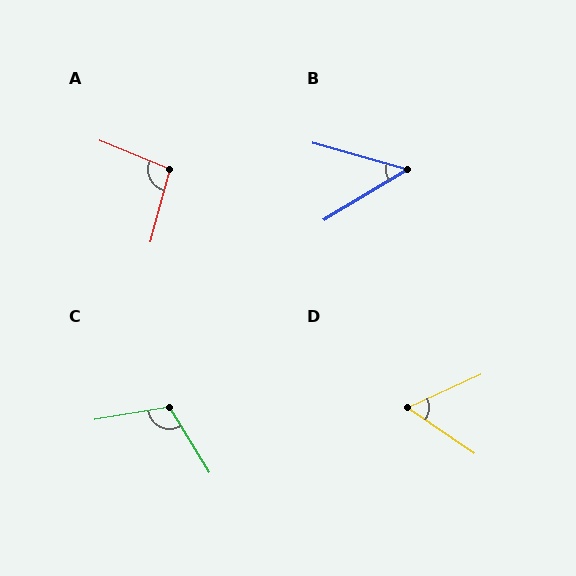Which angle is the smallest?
B, at approximately 47 degrees.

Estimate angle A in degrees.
Approximately 97 degrees.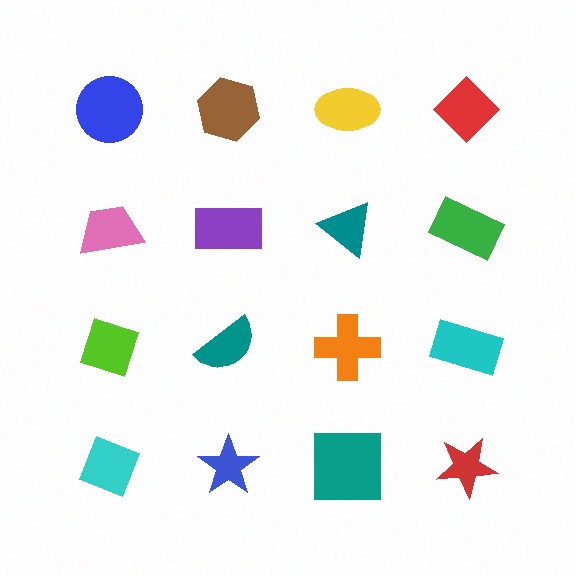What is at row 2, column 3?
A teal triangle.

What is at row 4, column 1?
A cyan diamond.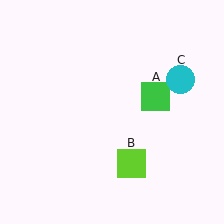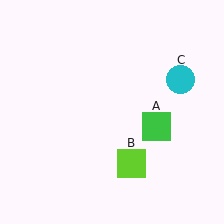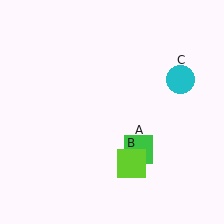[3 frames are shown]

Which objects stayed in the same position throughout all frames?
Lime square (object B) and cyan circle (object C) remained stationary.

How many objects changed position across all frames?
1 object changed position: green square (object A).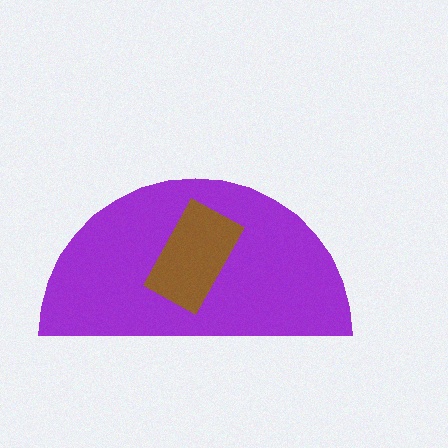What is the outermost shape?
The purple semicircle.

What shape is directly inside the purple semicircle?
The brown rectangle.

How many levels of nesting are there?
2.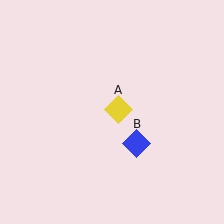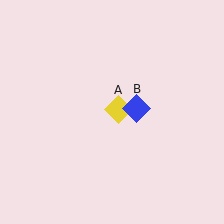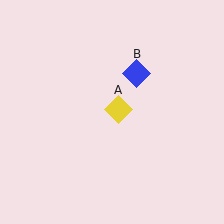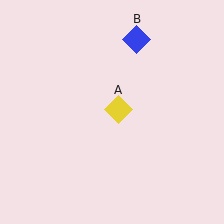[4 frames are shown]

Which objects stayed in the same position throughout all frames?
Yellow diamond (object A) remained stationary.